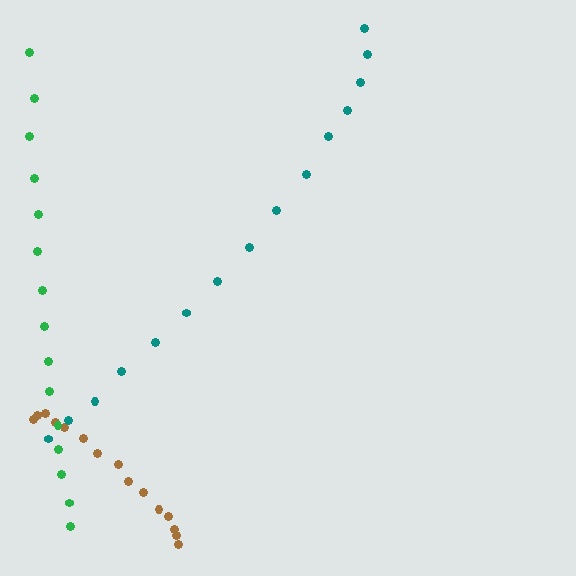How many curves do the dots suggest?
There are 3 distinct paths.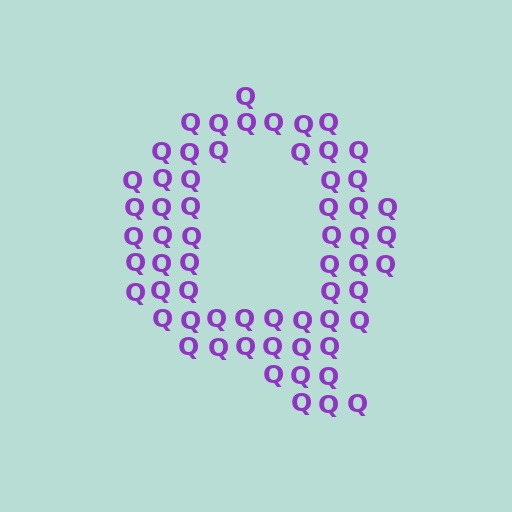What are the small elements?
The small elements are letter Q's.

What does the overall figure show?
The overall figure shows the letter Q.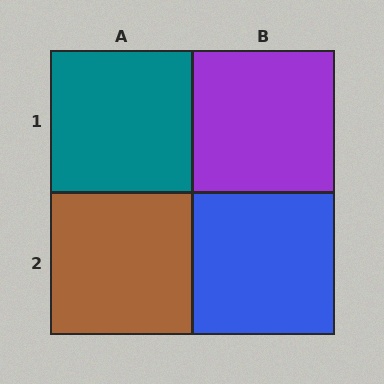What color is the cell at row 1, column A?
Teal.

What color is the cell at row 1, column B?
Purple.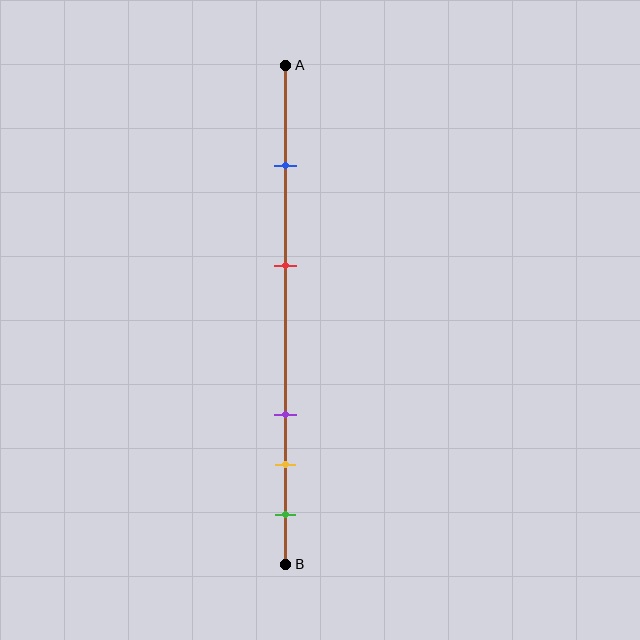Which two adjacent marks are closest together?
The yellow and green marks are the closest adjacent pair.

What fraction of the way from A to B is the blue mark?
The blue mark is approximately 20% (0.2) of the way from A to B.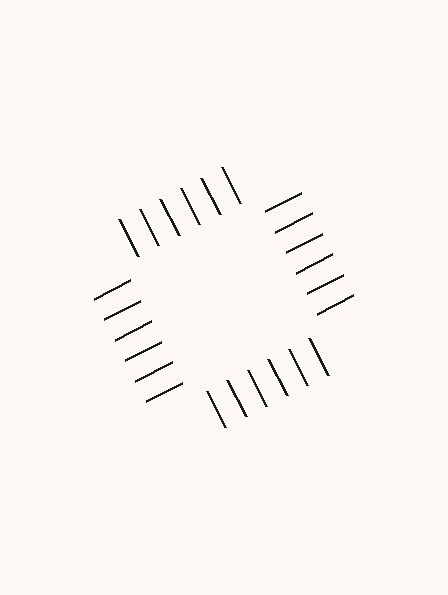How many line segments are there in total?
24 — 6 along each of the 4 edges.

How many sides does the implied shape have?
4 sides — the line-ends trace a square.